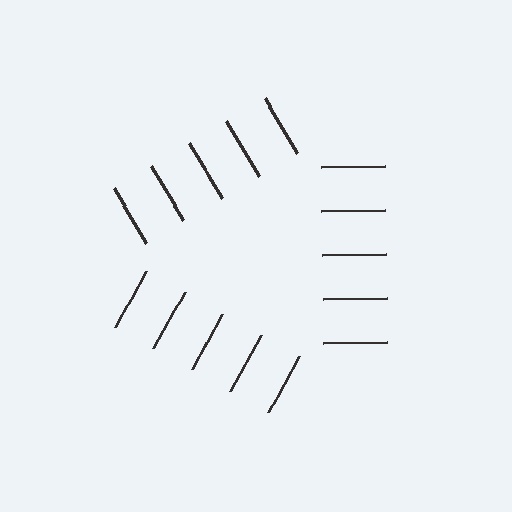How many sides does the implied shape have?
3 sides — the line-ends trace a triangle.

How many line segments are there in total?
15 — 5 along each of the 3 edges.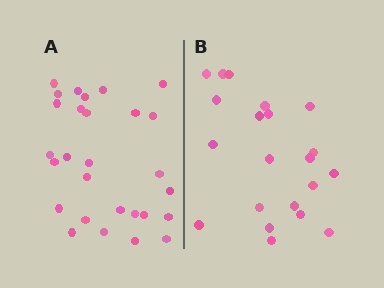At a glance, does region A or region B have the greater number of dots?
Region A (the left region) has more dots.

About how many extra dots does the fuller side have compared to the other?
Region A has roughly 8 or so more dots than region B.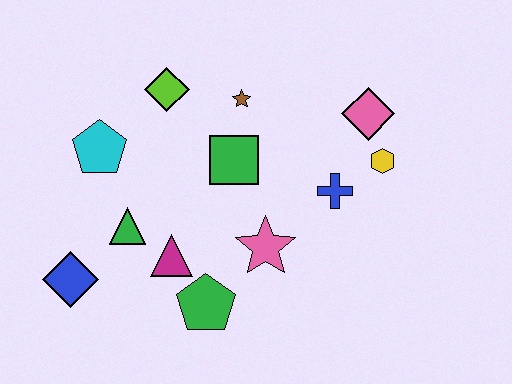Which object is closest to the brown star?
The green square is closest to the brown star.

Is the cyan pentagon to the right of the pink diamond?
No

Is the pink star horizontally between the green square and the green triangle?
No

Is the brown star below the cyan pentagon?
No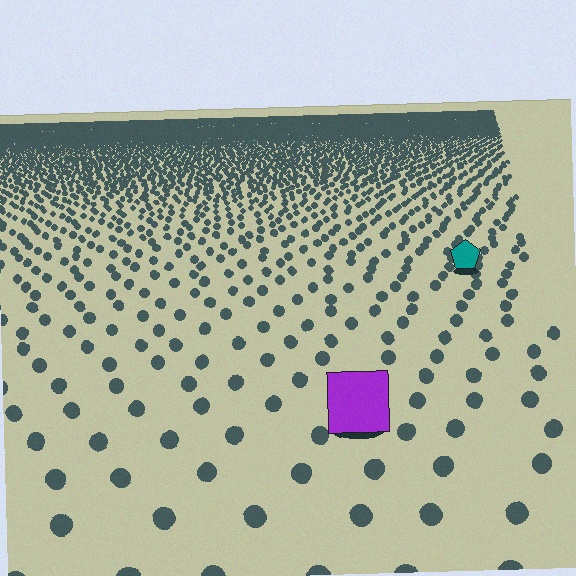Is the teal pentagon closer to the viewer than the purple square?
No. The purple square is closer — you can tell from the texture gradient: the ground texture is coarser near it.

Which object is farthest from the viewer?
The teal pentagon is farthest from the viewer. It appears smaller and the ground texture around it is denser.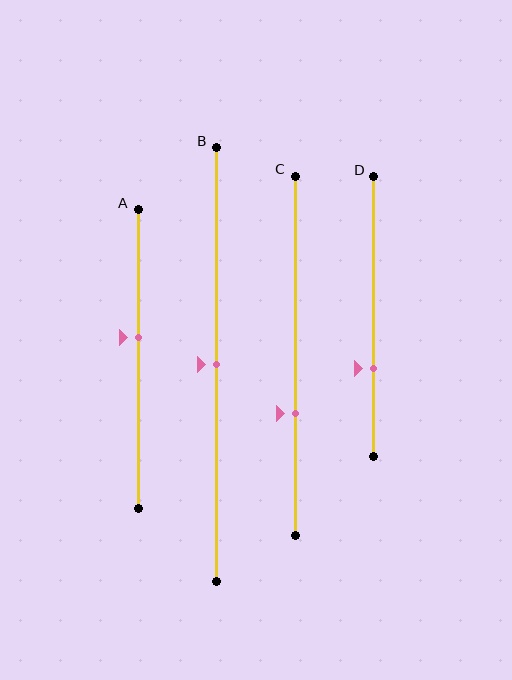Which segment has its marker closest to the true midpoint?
Segment B has its marker closest to the true midpoint.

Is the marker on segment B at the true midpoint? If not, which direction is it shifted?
Yes, the marker on segment B is at the true midpoint.